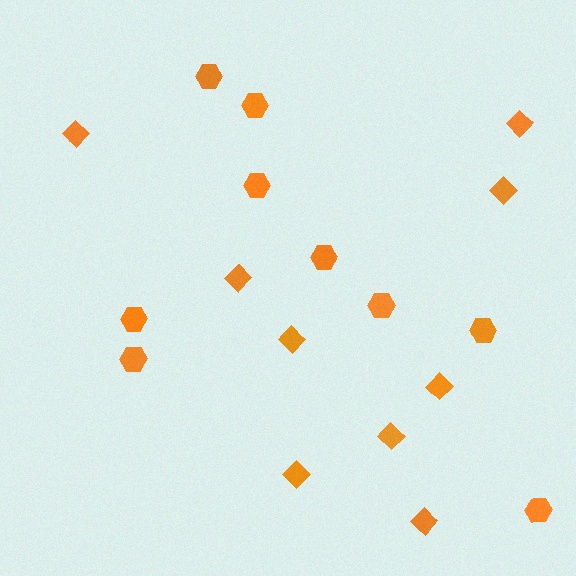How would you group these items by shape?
There are 2 groups: one group of hexagons (9) and one group of diamonds (9).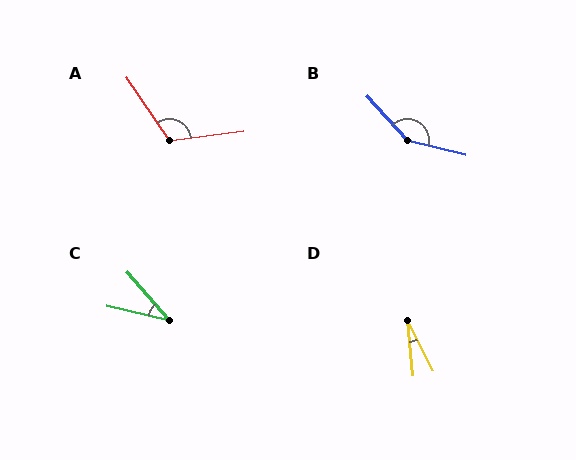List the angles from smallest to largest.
D (21°), C (35°), A (117°), B (147°).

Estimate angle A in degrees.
Approximately 117 degrees.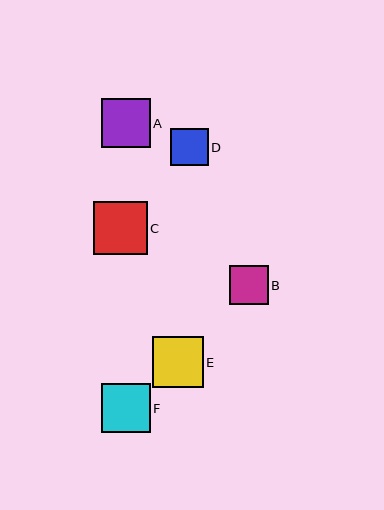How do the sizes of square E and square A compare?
Square E and square A are approximately the same size.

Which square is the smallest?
Square D is the smallest with a size of approximately 38 pixels.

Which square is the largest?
Square C is the largest with a size of approximately 53 pixels.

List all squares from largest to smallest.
From largest to smallest: C, E, F, A, B, D.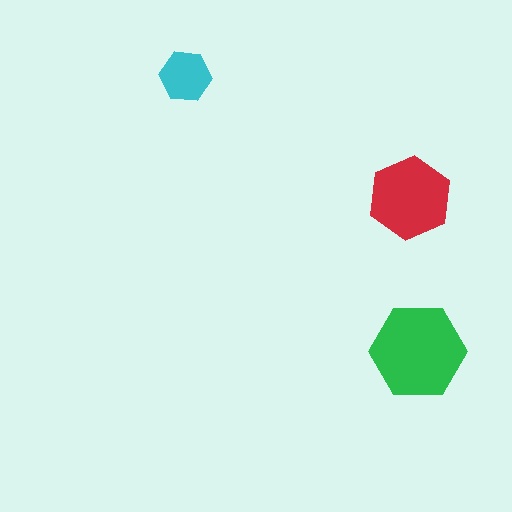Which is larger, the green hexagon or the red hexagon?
The green one.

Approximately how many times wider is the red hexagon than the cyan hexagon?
About 1.5 times wider.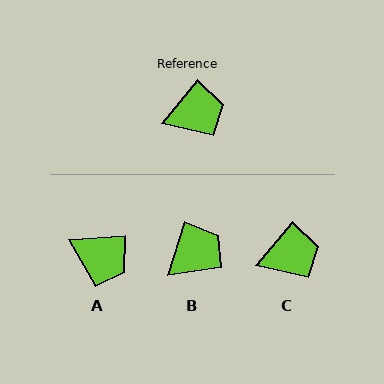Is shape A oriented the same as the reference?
No, it is off by about 46 degrees.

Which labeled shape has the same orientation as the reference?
C.